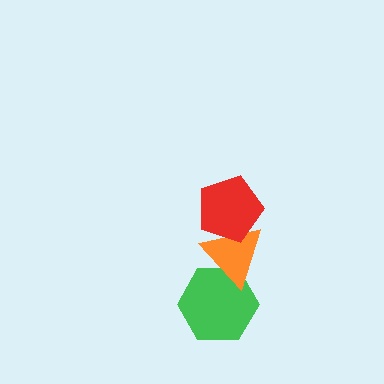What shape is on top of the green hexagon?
The orange triangle is on top of the green hexagon.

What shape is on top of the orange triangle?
The red pentagon is on top of the orange triangle.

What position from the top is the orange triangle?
The orange triangle is 2nd from the top.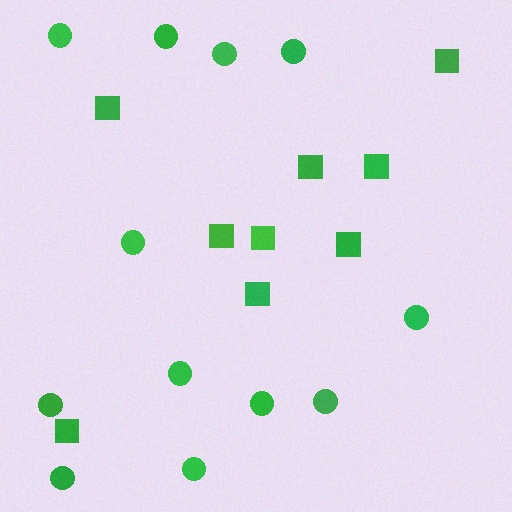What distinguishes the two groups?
There are 2 groups: one group of circles (12) and one group of squares (9).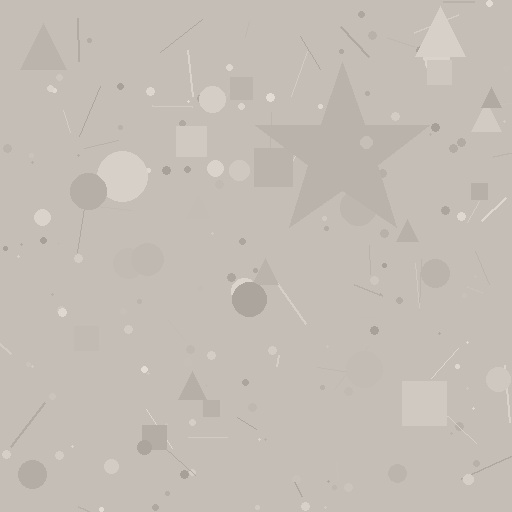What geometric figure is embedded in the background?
A star is embedded in the background.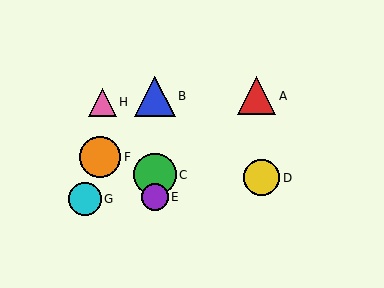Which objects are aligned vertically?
Objects B, C, E are aligned vertically.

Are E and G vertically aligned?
No, E is at x≈155 and G is at x≈85.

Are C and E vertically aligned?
Yes, both are at x≈155.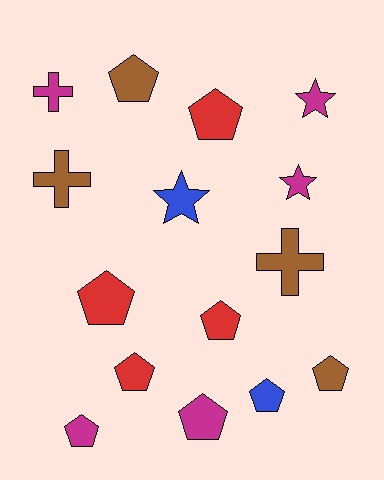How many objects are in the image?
There are 15 objects.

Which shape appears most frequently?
Pentagon, with 9 objects.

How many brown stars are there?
There are no brown stars.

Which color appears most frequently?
Magenta, with 5 objects.